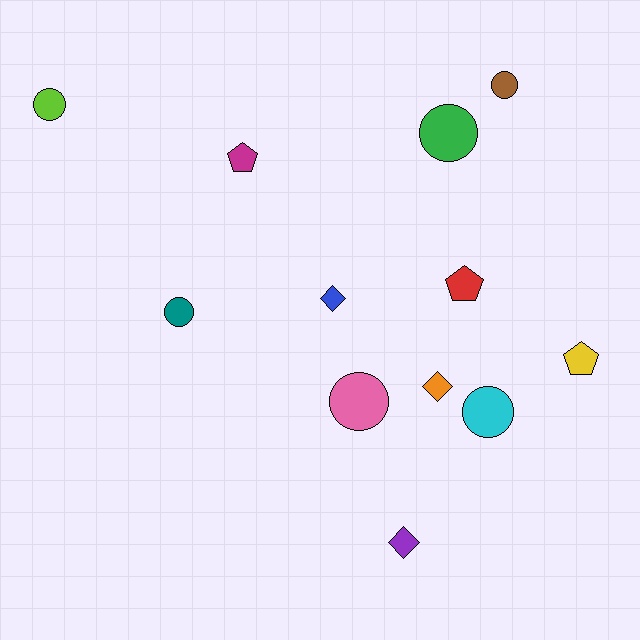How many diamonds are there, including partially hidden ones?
There are 3 diamonds.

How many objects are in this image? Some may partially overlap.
There are 12 objects.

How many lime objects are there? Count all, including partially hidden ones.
There is 1 lime object.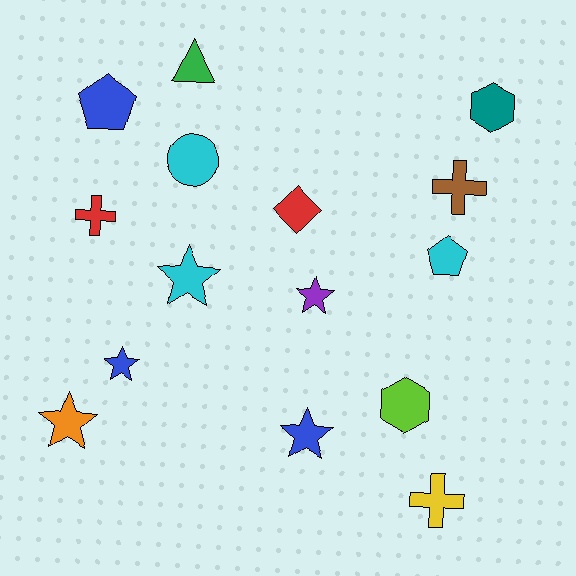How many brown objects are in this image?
There is 1 brown object.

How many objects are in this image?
There are 15 objects.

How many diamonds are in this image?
There is 1 diamond.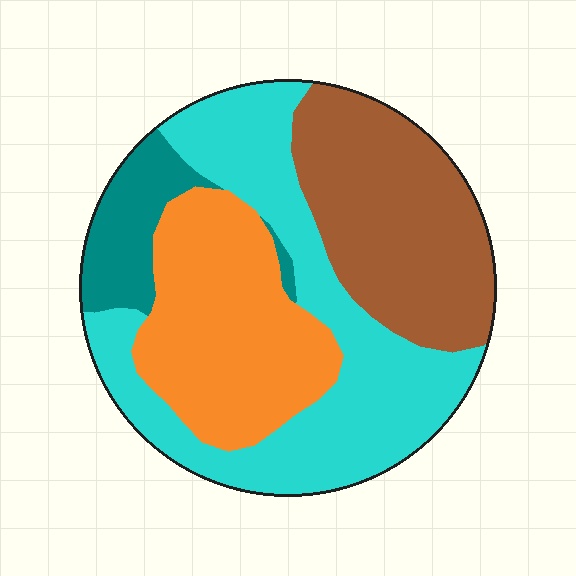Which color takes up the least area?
Teal, at roughly 10%.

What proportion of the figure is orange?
Orange takes up between a quarter and a half of the figure.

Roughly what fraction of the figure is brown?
Brown covers around 25% of the figure.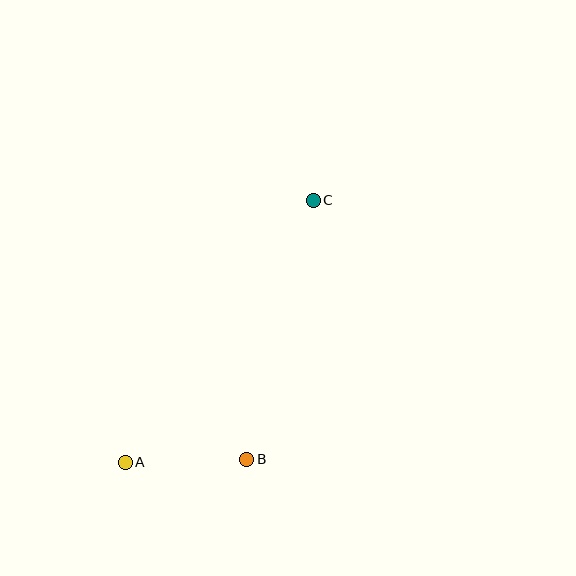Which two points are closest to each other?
Points A and B are closest to each other.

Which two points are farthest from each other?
Points A and C are farthest from each other.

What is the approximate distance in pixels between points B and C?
The distance between B and C is approximately 268 pixels.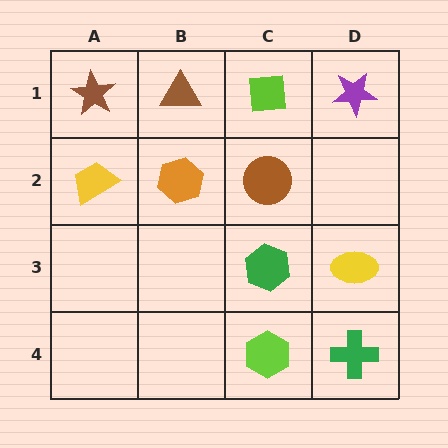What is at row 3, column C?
A green hexagon.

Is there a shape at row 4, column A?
No, that cell is empty.